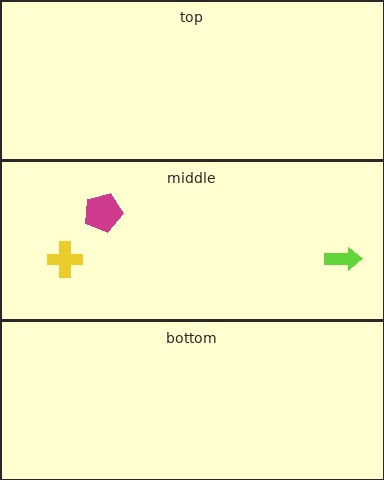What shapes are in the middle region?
The yellow cross, the lime arrow, the magenta pentagon.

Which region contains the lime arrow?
The middle region.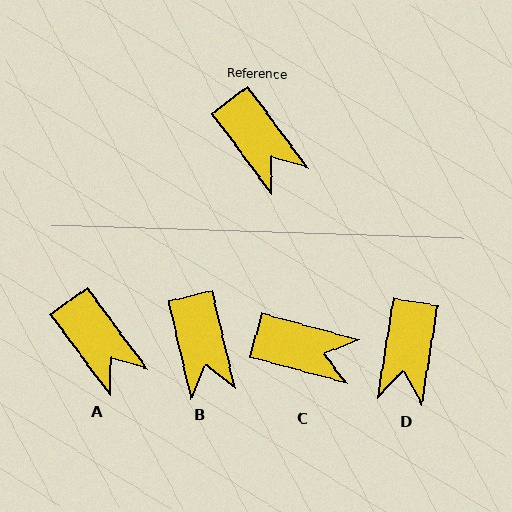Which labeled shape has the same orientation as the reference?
A.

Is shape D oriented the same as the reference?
No, it is off by about 46 degrees.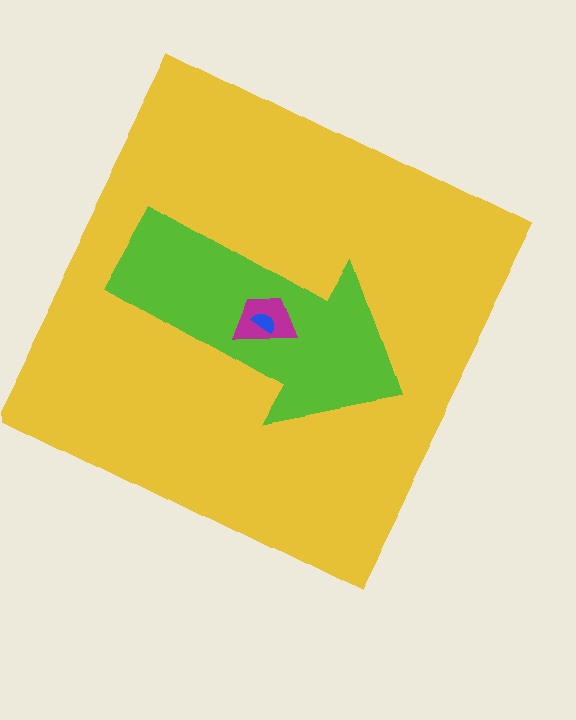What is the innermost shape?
The blue semicircle.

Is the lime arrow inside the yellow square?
Yes.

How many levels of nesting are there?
4.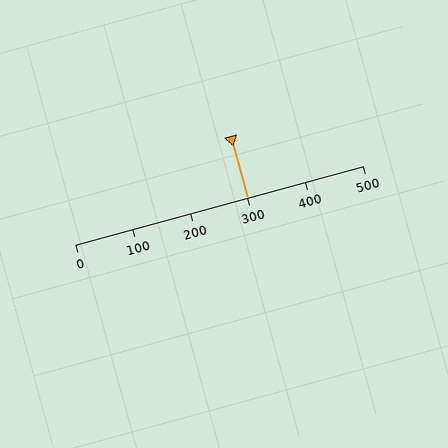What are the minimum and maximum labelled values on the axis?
The axis runs from 0 to 500.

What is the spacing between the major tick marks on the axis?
The major ticks are spaced 100 apart.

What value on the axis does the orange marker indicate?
The marker indicates approximately 300.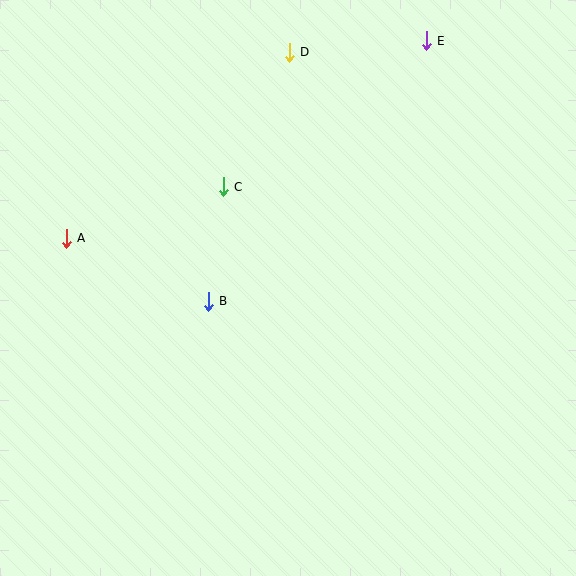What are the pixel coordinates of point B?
Point B is at (208, 301).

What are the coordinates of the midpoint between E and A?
The midpoint between E and A is at (246, 139).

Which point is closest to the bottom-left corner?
Point A is closest to the bottom-left corner.